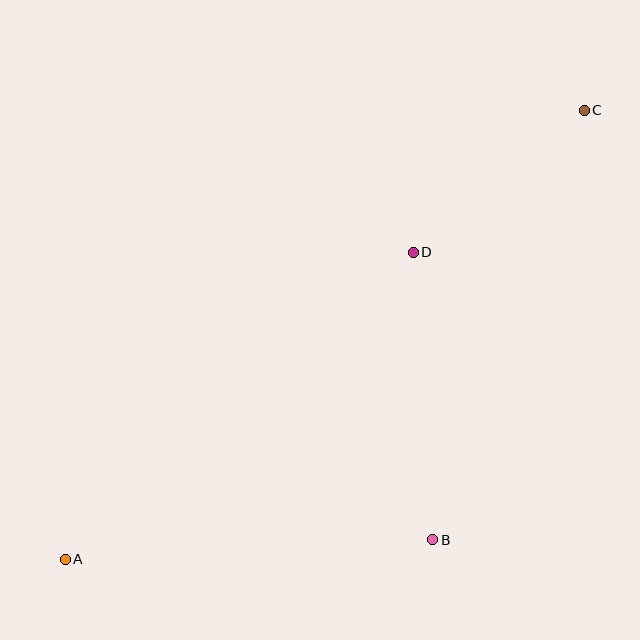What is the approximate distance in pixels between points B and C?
The distance between B and C is approximately 455 pixels.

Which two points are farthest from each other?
Points A and C are farthest from each other.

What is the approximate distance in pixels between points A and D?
The distance between A and D is approximately 464 pixels.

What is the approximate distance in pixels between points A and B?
The distance between A and B is approximately 368 pixels.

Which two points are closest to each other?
Points C and D are closest to each other.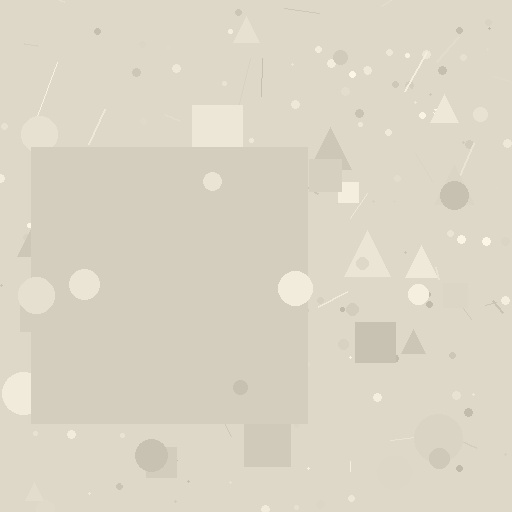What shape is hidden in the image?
A square is hidden in the image.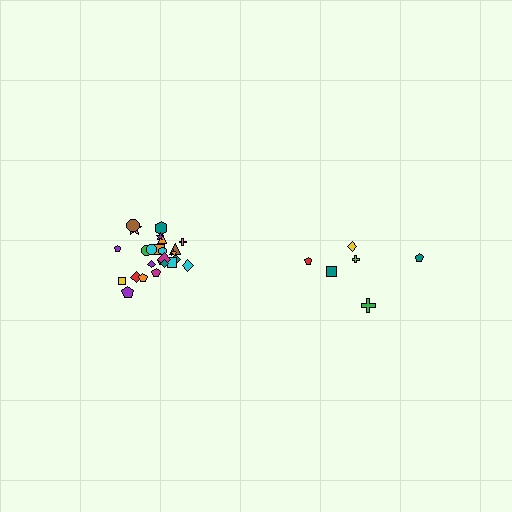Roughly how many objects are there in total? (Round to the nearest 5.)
Roughly 30 objects in total.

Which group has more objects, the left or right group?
The left group.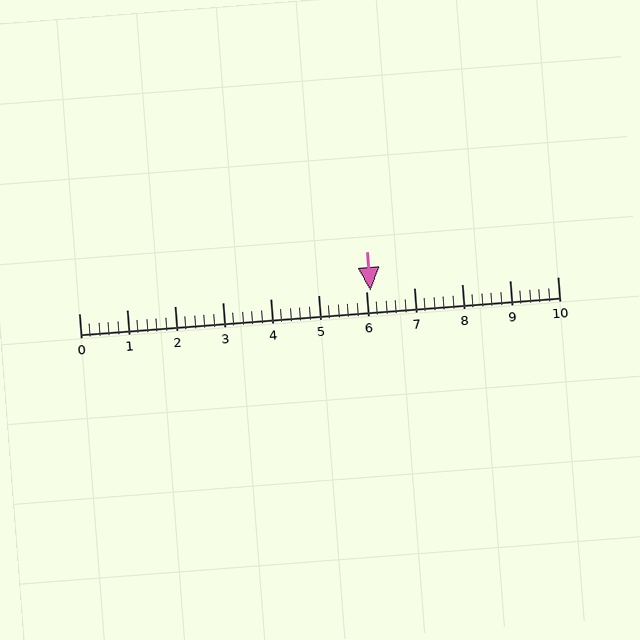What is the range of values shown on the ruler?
The ruler shows values from 0 to 10.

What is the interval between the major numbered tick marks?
The major tick marks are spaced 1 units apart.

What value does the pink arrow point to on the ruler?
The pink arrow points to approximately 6.1.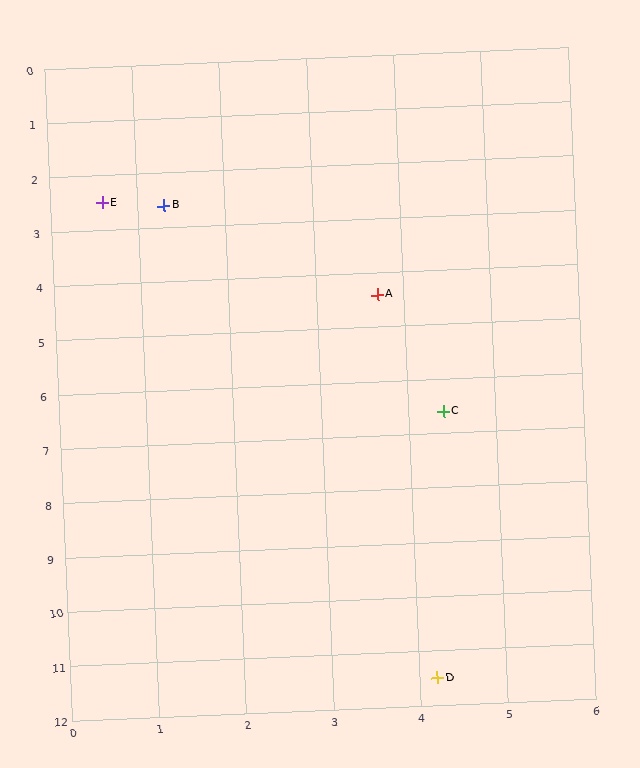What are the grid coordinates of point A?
Point A is at approximately (3.7, 4.4).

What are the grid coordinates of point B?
Point B is at approximately (1.3, 2.6).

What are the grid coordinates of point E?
Point E is at approximately (0.6, 2.5).